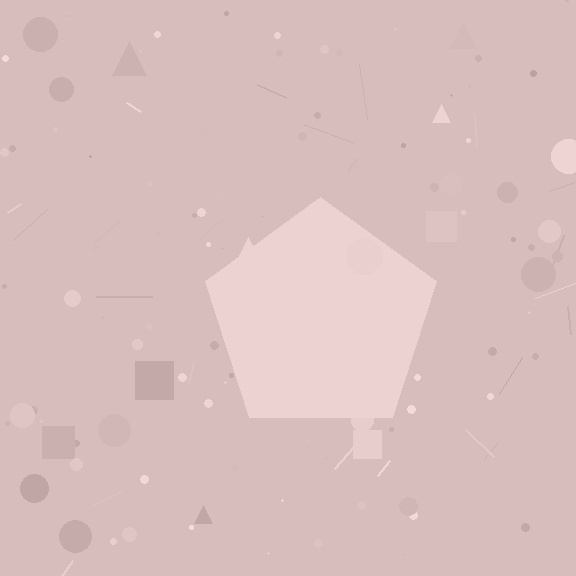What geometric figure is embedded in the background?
A pentagon is embedded in the background.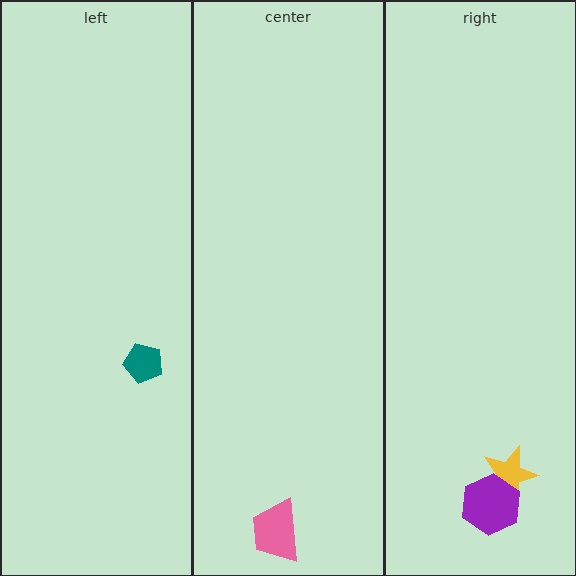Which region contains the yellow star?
The right region.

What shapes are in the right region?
The yellow star, the purple hexagon.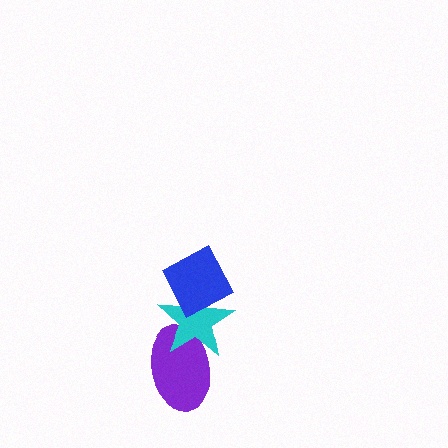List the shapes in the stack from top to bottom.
From top to bottom: the blue diamond, the cyan star, the purple ellipse.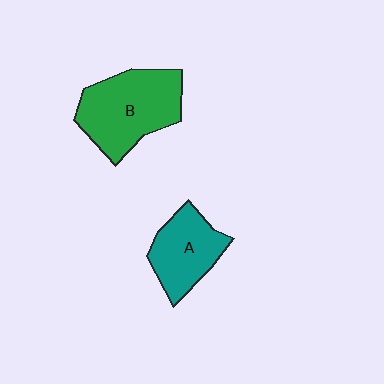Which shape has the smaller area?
Shape A (teal).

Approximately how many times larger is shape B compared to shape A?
Approximately 1.4 times.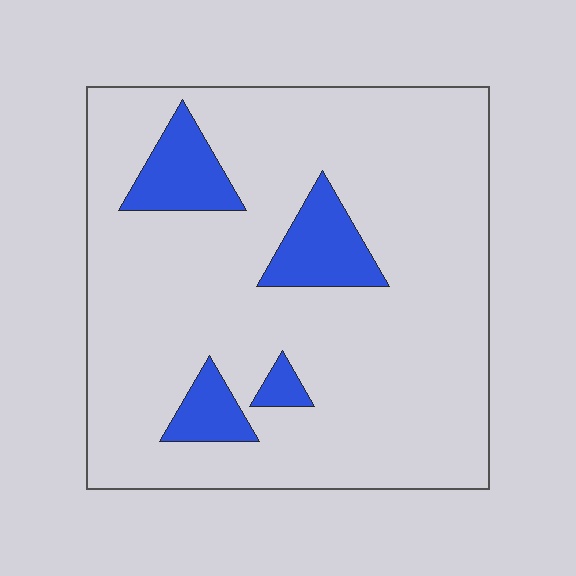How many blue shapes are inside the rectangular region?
4.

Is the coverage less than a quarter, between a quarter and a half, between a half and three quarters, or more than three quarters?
Less than a quarter.